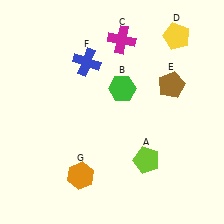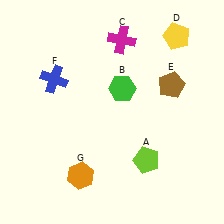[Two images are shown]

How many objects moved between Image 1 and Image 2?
1 object moved between the two images.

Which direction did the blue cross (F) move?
The blue cross (F) moved left.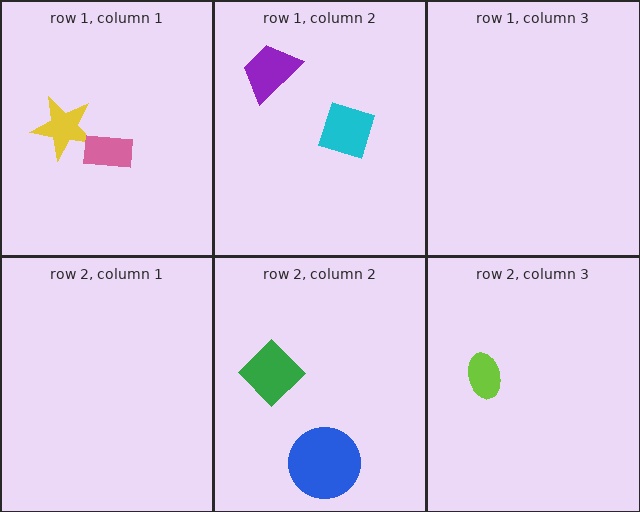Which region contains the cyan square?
The row 1, column 2 region.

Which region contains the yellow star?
The row 1, column 1 region.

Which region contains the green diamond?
The row 2, column 2 region.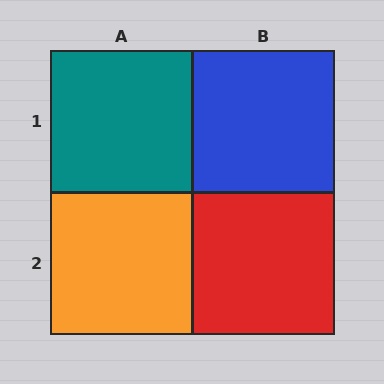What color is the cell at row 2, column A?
Orange.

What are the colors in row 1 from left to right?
Teal, blue.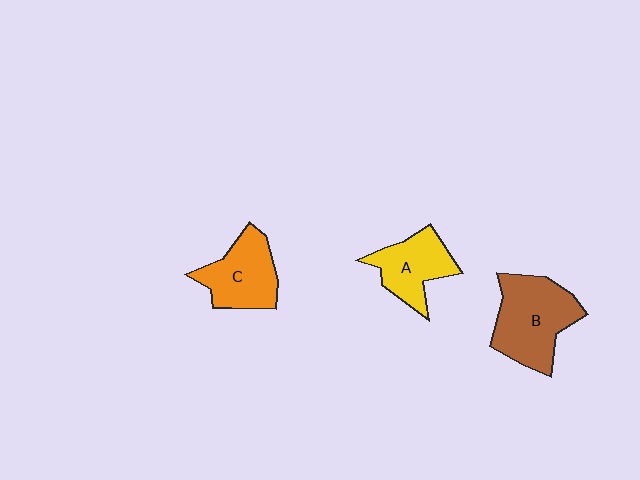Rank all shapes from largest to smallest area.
From largest to smallest: B (brown), C (orange), A (yellow).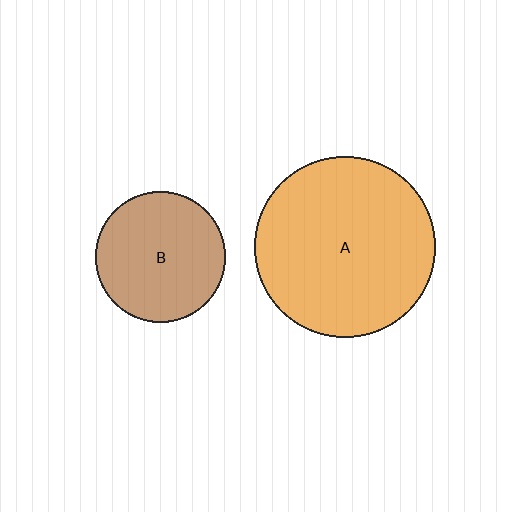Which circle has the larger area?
Circle A (orange).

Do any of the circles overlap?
No, none of the circles overlap.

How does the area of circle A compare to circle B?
Approximately 1.9 times.